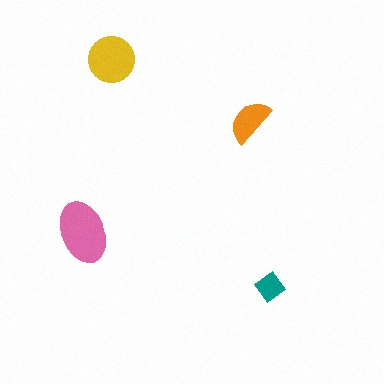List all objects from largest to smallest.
The pink ellipse, the yellow circle, the orange semicircle, the teal diamond.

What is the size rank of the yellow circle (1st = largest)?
2nd.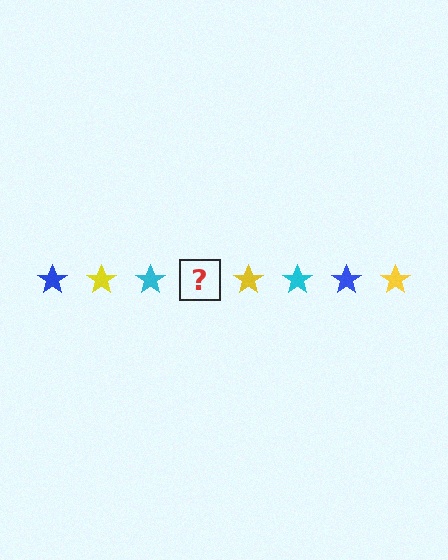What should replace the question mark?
The question mark should be replaced with a blue star.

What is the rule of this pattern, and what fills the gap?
The rule is that the pattern cycles through blue, yellow, cyan stars. The gap should be filled with a blue star.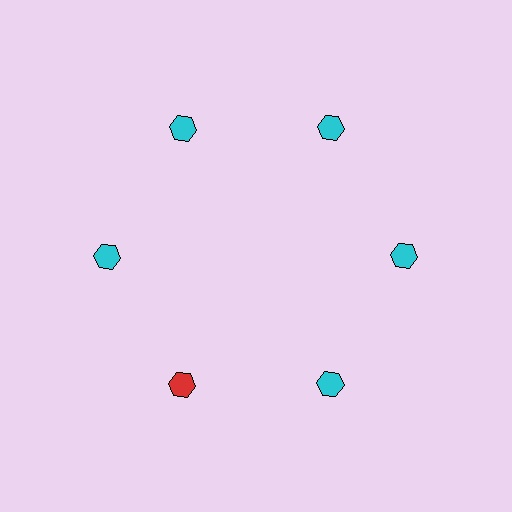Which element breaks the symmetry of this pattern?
The red hexagon at roughly the 7 o'clock position breaks the symmetry. All other shapes are cyan hexagons.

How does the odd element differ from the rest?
It has a different color: red instead of cyan.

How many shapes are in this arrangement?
There are 6 shapes arranged in a ring pattern.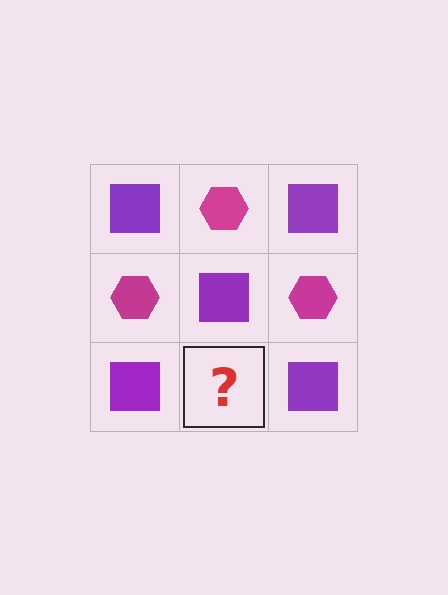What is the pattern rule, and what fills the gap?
The rule is that it alternates purple square and magenta hexagon in a checkerboard pattern. The gap should be filled with a magenta hexagon.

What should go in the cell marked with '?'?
The missing cell should contain a magenta hexagon.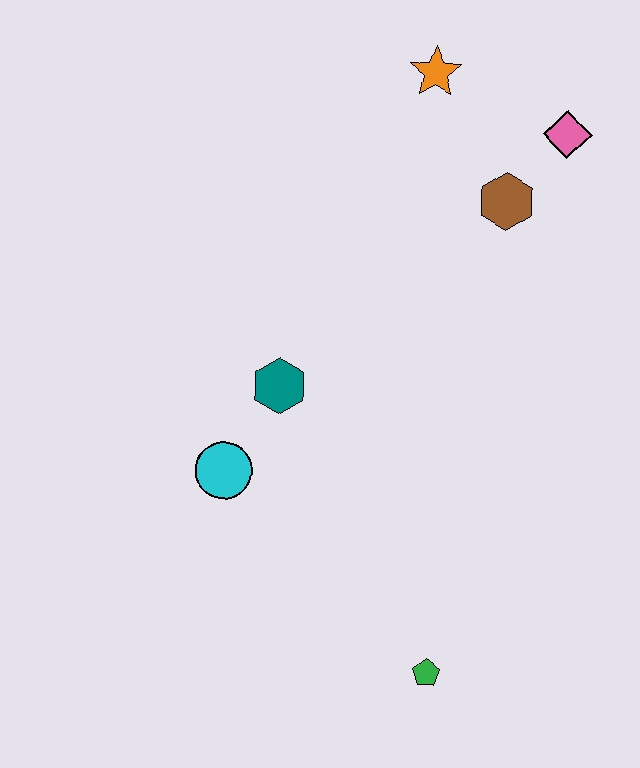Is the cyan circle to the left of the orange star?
Yes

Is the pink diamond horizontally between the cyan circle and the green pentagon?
No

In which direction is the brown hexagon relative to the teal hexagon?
The brown hexagon is to the right of the teal hexagon.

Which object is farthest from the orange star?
The green pentagon is farthest from the orange star.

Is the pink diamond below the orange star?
Yes